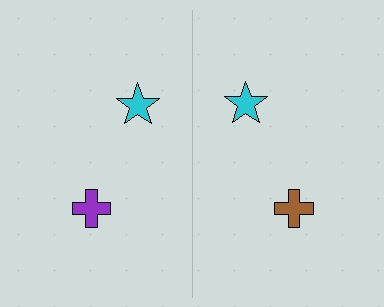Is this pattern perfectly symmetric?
No, the pattern is not perfectly symmetric. The brown cross on the right side breaks the symmetry — its mirror counterpart is purple.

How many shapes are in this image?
There are 4 shapes in this image.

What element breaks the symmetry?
The brown cross on the right side breaks the symmetry — its mirror counterpart is purple.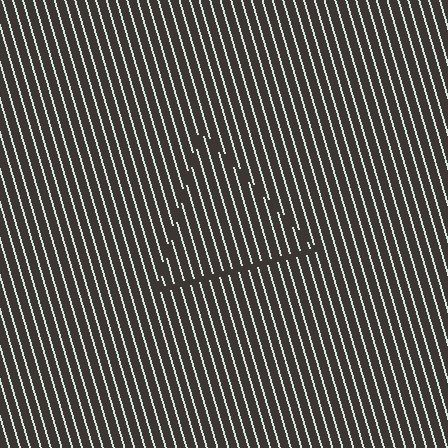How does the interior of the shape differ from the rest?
The interior of the shape contains the same grating, shifted by half a period — the contour is defined by the phase discontinuity where line-ends from the inner and outer gratings abut.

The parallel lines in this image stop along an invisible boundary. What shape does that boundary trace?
An illusory triangle. The interior of the shape contains the same grating, shifted by half a period — the contour is defined by the phase discontinuity where line-ends from the inner and outer gratings abut.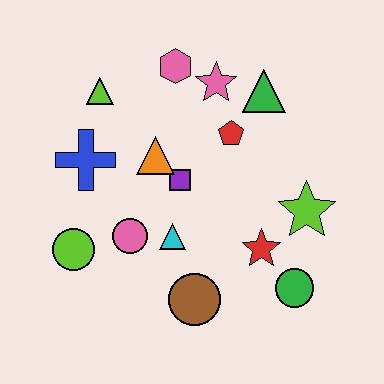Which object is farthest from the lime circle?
The green triangle is farthest from the lime circle.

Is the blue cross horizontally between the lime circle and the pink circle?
Yes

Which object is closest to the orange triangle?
The purple square is closest to the orange triangle.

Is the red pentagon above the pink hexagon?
No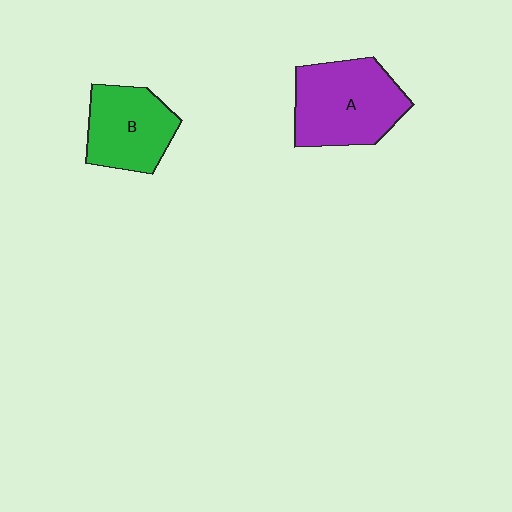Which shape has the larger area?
Shape A (purple).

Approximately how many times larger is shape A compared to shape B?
Approximately 1.3 times.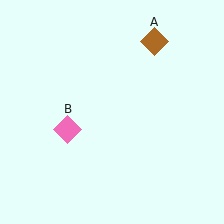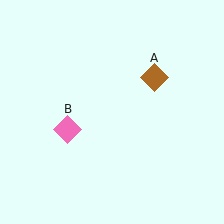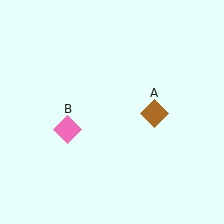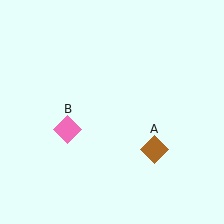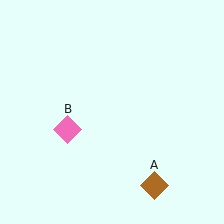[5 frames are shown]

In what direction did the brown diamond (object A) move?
The brown diamond (object A) moved down.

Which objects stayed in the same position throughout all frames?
Pink diamond (object B) remained stationary.